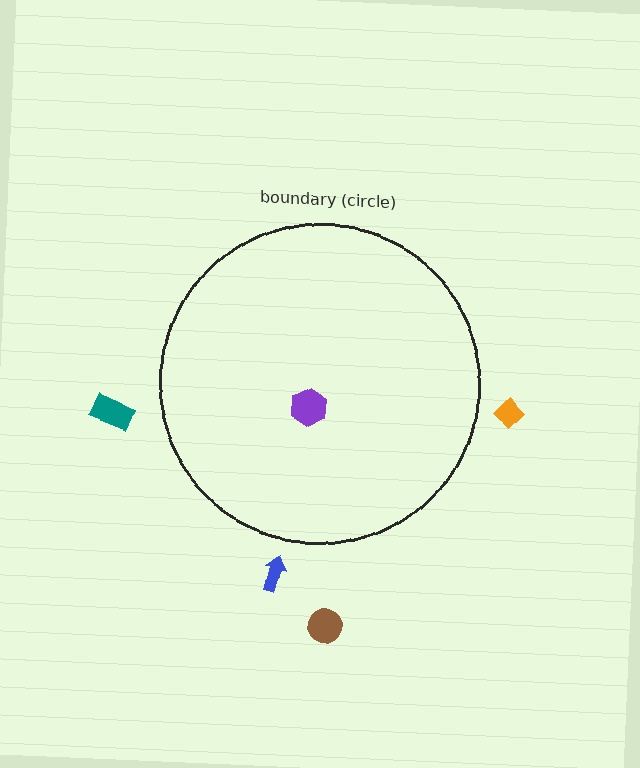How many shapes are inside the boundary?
1 inside, 4 outside.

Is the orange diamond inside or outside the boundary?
Outside.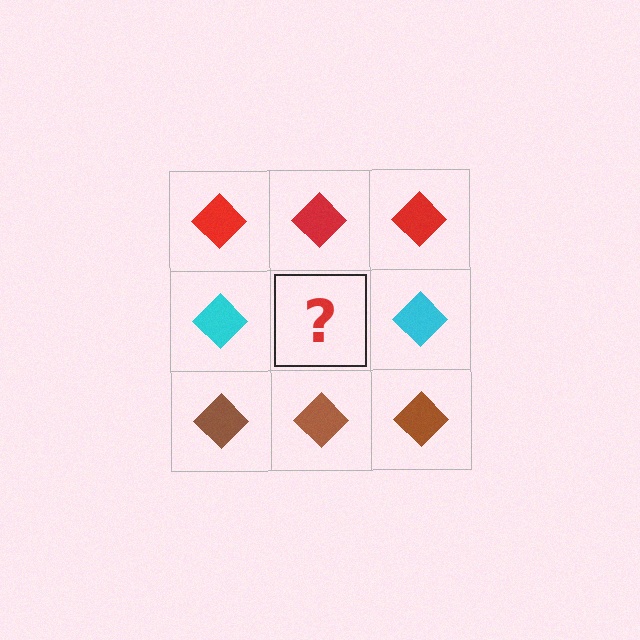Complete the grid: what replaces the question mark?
The question mark should be replaced with a cyan diamond.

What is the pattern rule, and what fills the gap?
The rule is that each row has a consistent color. The gap should be filled with a cyan diamond.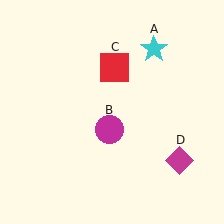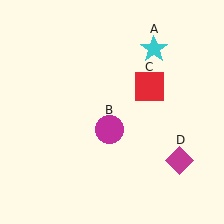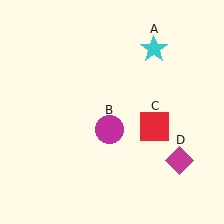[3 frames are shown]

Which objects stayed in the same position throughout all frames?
Cyan star (object A) and magenta circle (object B) and magenta diamond (object D) remained stationary.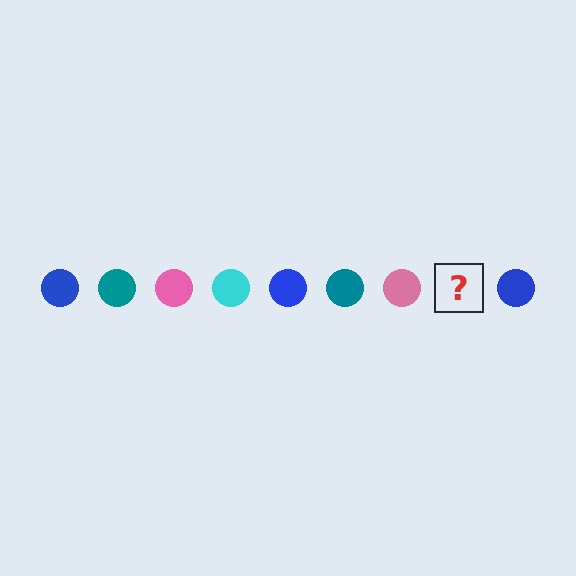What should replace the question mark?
The question mark should be replaced with a cyan circle.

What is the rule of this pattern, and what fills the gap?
The rule is that the pattern cycles through blue, teal, pink, cyan circles. The gap should be filled with a cyan circle.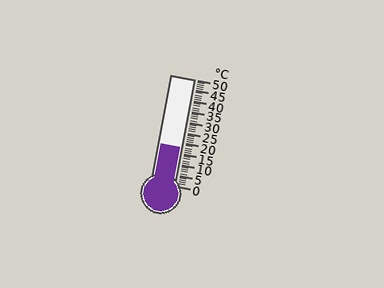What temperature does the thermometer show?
The thermometer shows approximately 18°C.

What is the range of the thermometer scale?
The thermometer scale ranges from 0°C to 50°C.